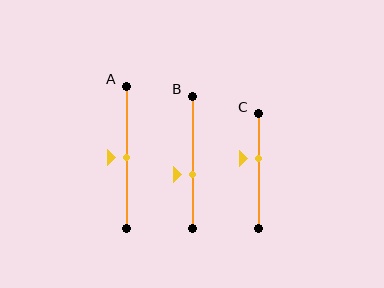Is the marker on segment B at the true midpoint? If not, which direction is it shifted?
No, the marker on segment B is shifted downward by about 9% of the segment length.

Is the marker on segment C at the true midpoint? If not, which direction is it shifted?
No, the marker on segment C is shifted upward by about 11% of the segment length.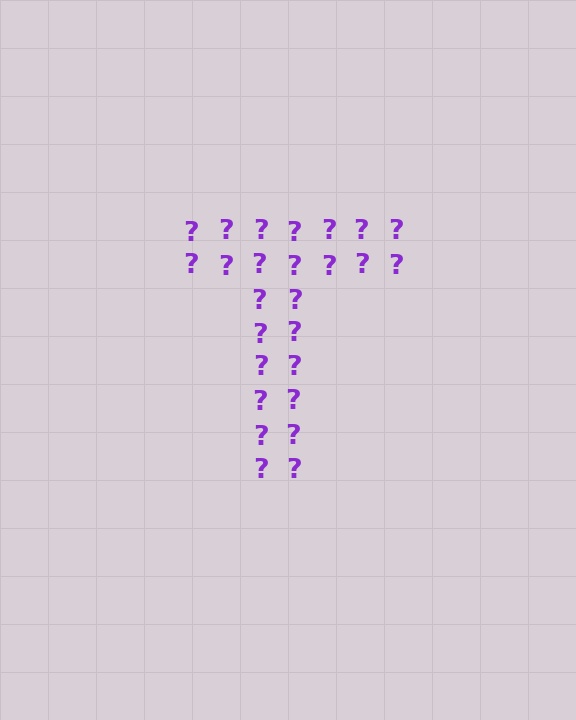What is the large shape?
The large shape is the letter T.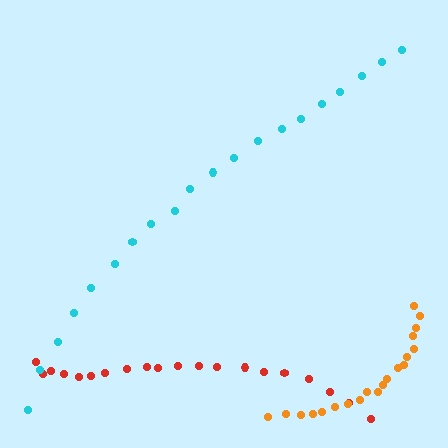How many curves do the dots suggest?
There are 3 distinct paths.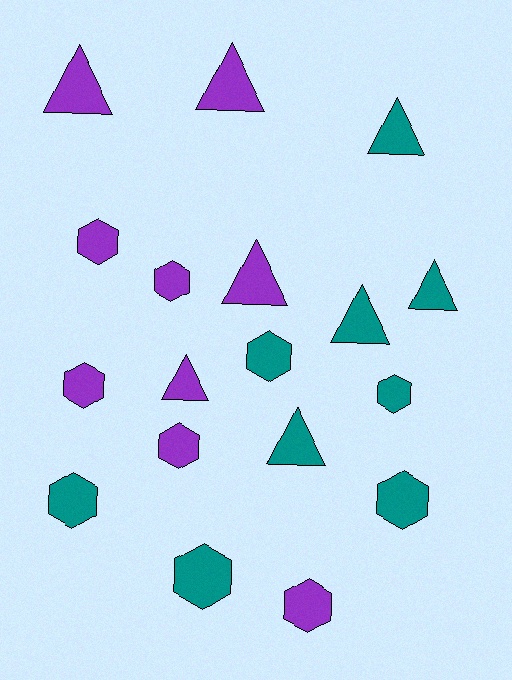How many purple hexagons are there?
There are 5 purple hexagons.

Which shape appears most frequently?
Hexagon, with 10 objects.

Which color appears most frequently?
Teal, with 9 objects.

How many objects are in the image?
There are 18 objects.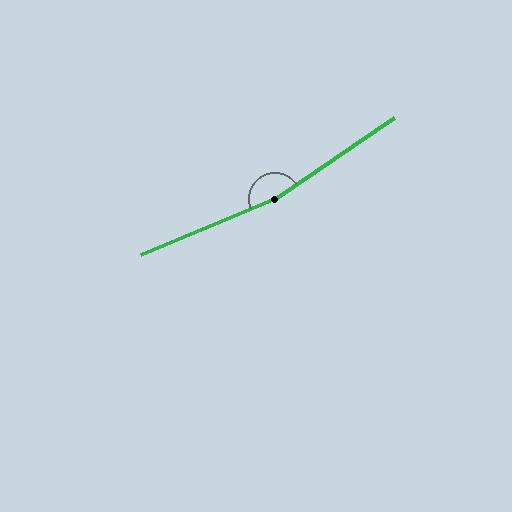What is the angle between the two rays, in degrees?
Approximately 168 degrees.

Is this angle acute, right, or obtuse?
It is obtuse.